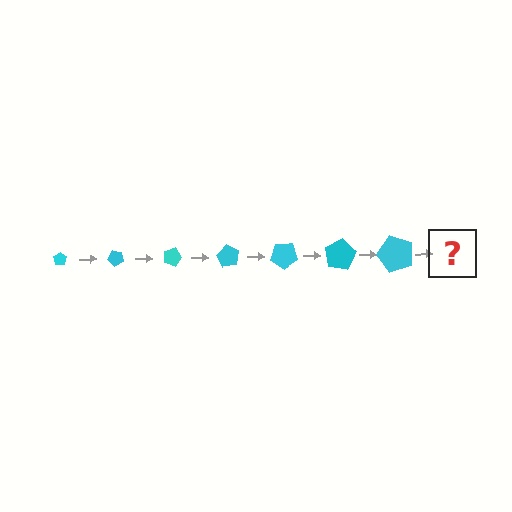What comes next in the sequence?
The next element should be a pentagon, larger than the previous one and rotated 315 degrees from the start.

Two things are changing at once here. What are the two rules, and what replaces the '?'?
The two rules are that the pentagon grows larger each step and it rotates 45 degrees each step. The '?' should be a pentagon, larger than the previous one and rotated 315 degrees from the start.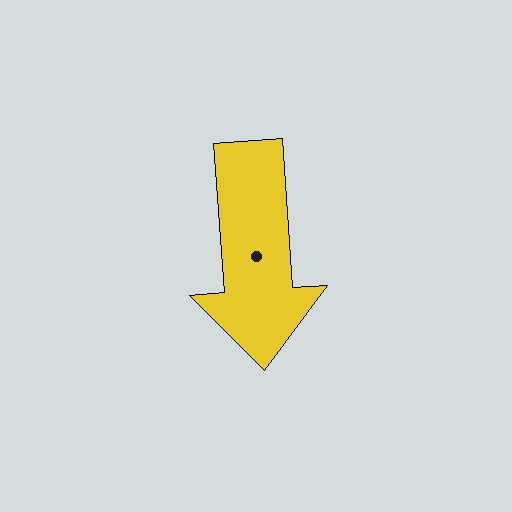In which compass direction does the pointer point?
South.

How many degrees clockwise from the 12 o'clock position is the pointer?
Approximately 176 degrees.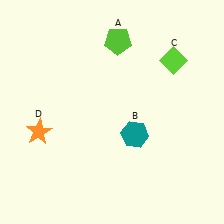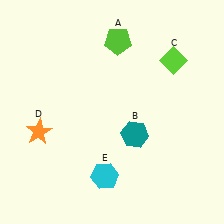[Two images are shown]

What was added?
A cyan hexagon (E) was added in Image 2.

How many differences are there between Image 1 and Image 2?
There is 1 difference between the two images.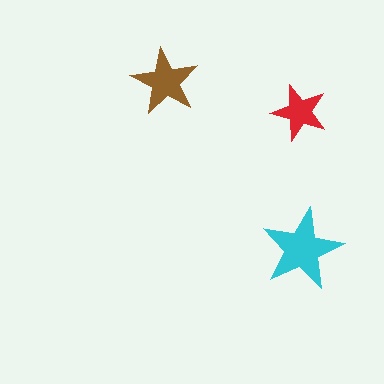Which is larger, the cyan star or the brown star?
The cyan one.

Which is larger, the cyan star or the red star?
The cyan one.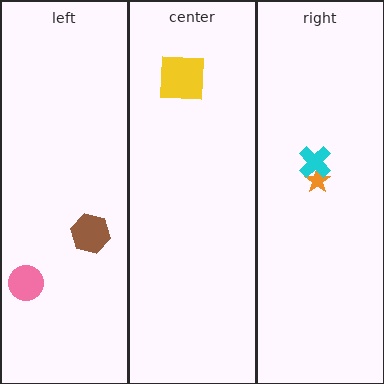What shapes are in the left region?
The brown hexagon, the pink circle.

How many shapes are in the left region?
2.